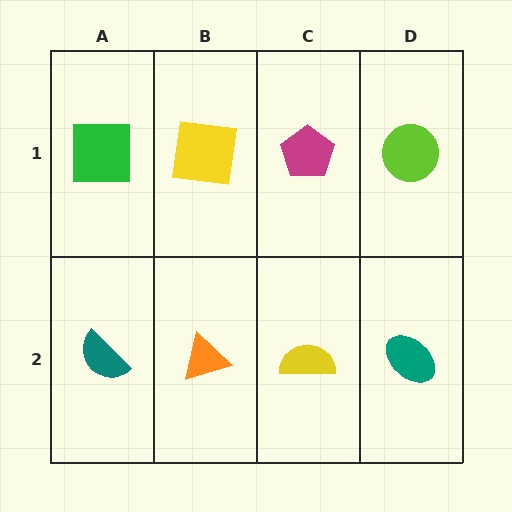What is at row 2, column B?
An orange triangle.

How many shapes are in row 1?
4 shapes.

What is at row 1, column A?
A green square.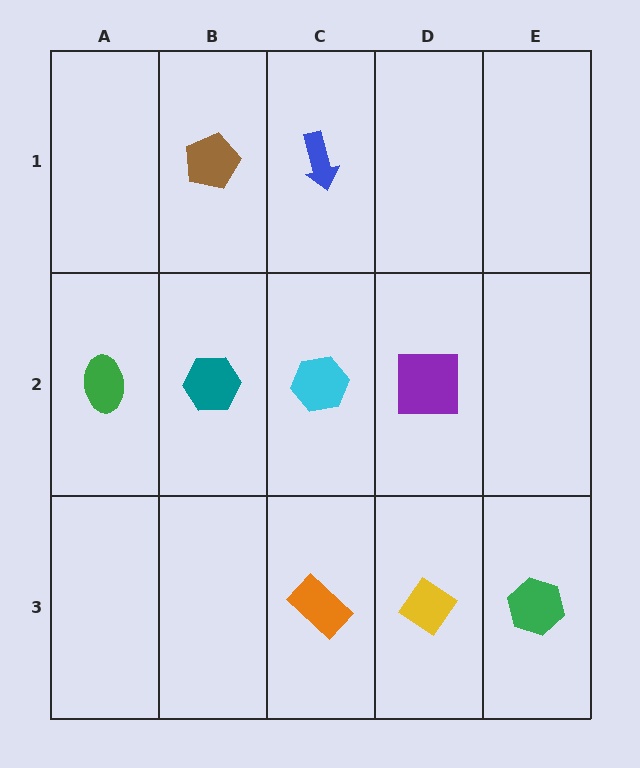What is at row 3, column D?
A yellow diamond.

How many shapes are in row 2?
4 shapes.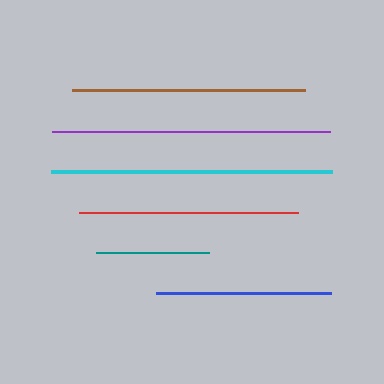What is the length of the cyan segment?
The cyan segment is approximately 281 pixels long.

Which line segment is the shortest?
The teal line is the shortest at approximately 113 pixels.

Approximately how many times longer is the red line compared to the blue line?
The red line is approximately 1.2 times the length of the blue line.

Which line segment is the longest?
The cyan line is the longest at approximately 281 pixels.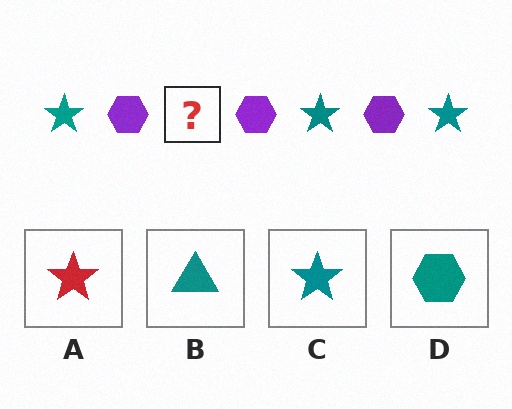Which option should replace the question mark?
Option C.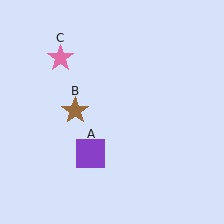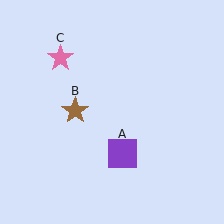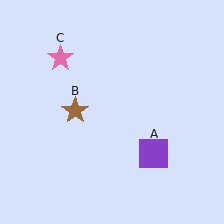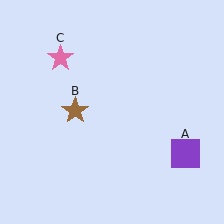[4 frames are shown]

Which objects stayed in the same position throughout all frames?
Brown star (object B) and pink star (object C) remained stationary.